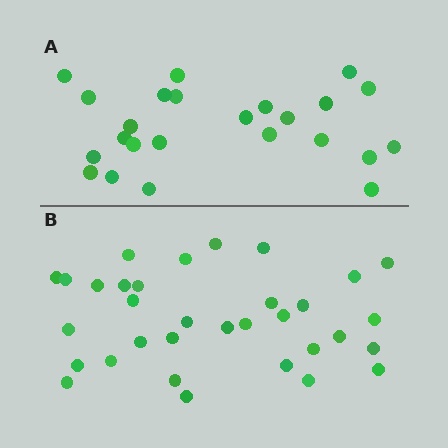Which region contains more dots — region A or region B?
Region B (the bottom region) has more dots.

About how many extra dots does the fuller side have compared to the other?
Region B has roughly 8 or so more dots than region A.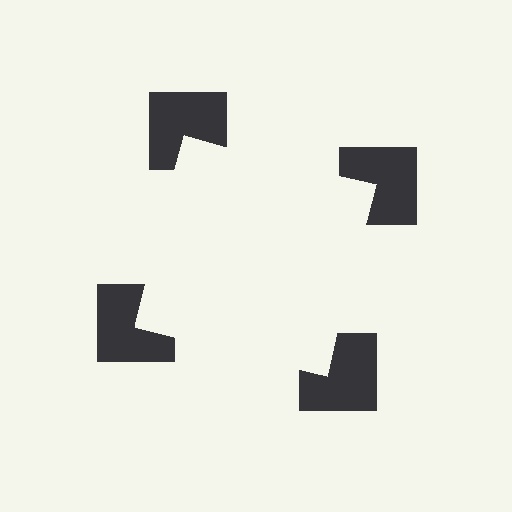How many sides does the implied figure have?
4 sides.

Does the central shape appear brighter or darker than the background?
It typically appears slightly brighter than the background, even though no actual brightness change is drawn.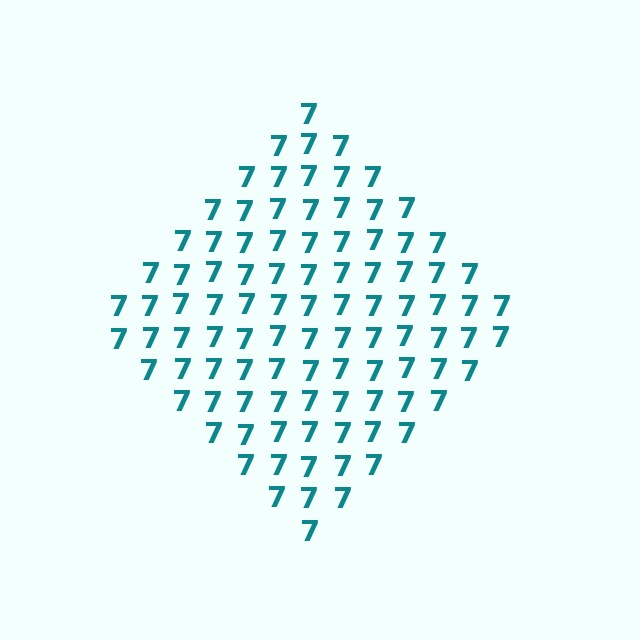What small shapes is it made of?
It is made of small digit 7's.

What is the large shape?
The large shape is a diamond.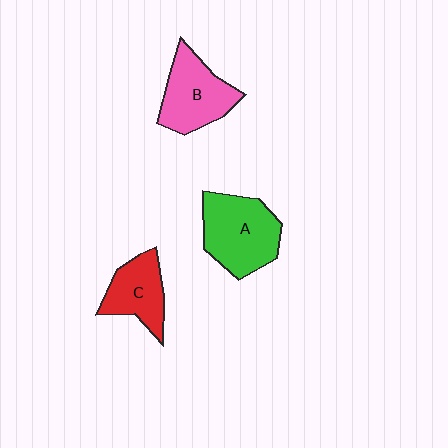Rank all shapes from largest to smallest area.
From largest to smallest: A (green), B (pink), C (red).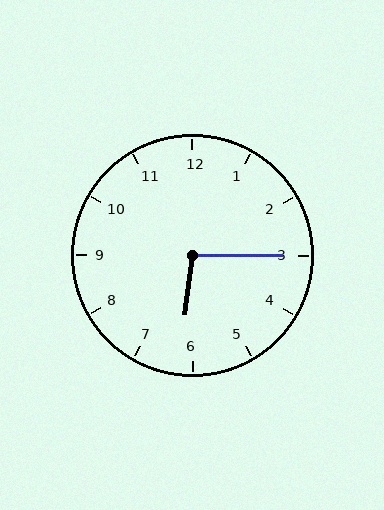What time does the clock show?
6:15.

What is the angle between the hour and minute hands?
Approximately 98 degrees.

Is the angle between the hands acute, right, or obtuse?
It is obtuse.